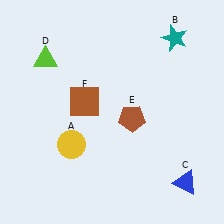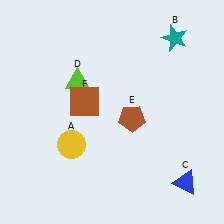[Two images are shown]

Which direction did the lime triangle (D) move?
The lime triangle (D) moved right.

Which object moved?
The lime triangle (D) moved right.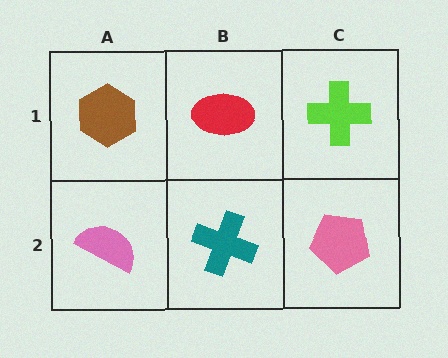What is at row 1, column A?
A brown hexagon.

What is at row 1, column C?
A lime cross.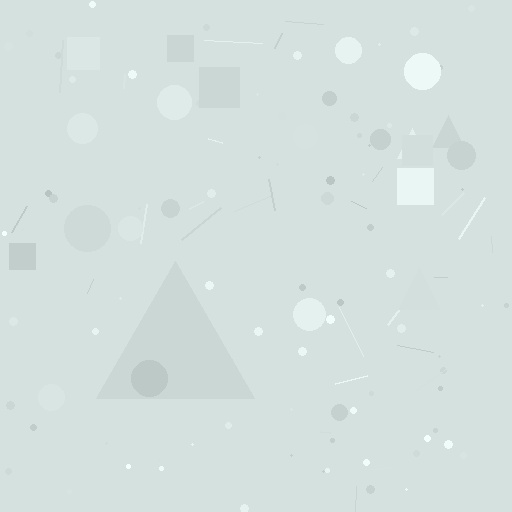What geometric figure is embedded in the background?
A triangle is embedded in the background.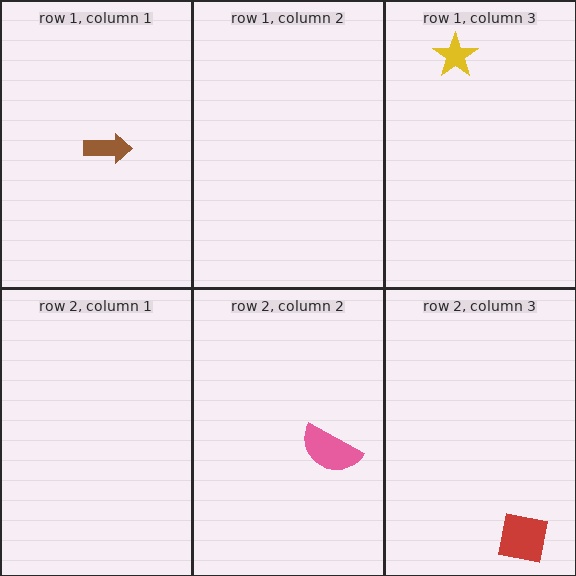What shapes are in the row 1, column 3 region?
The yellow star.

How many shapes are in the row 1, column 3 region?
1.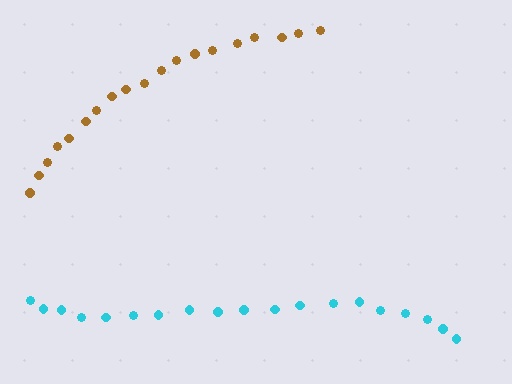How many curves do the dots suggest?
There are 2 distinct paths.